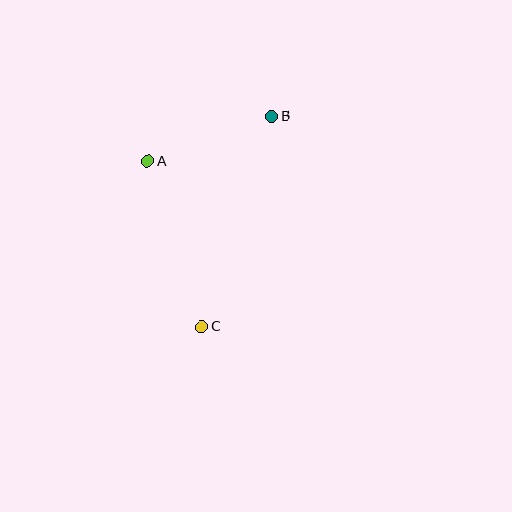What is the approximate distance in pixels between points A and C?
The distance between A and C is approximately 174 pixels.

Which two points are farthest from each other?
Points B and C are farthest from each other.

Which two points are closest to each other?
Points A and B are closest to each other.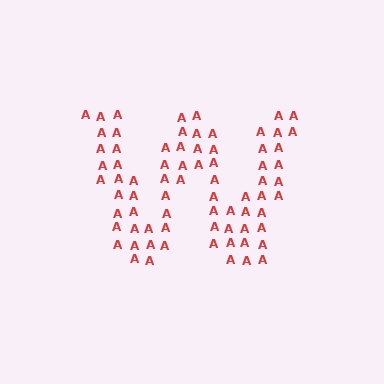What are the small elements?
The small elements are letter A's.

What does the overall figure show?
The overall figure shows the letter W.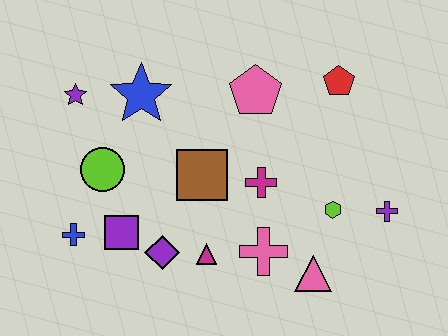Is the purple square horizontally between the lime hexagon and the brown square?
No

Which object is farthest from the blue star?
The purple cross is farthest from the blue star.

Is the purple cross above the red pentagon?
No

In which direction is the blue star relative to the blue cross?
The blue star is above the blue cross.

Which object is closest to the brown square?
The magenta cross is closest to the brown square.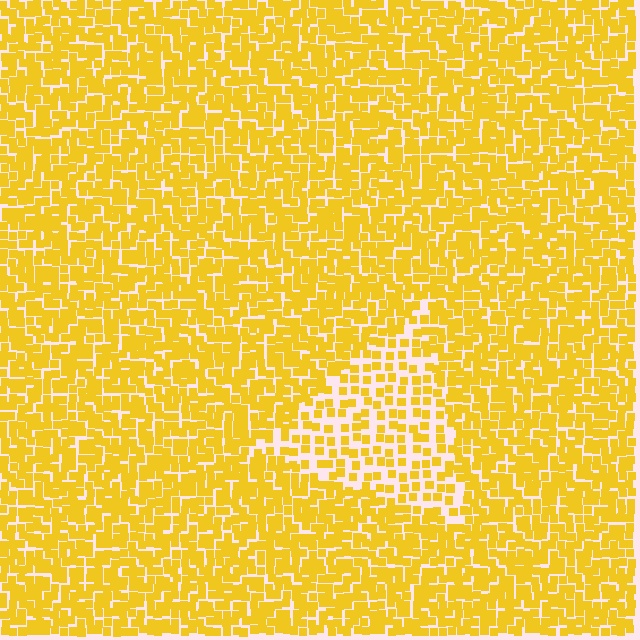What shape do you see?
I see a triangle.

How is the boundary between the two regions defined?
The boundary is defined by a change in element density (approximately 2.0x ratio). All elements are the same color, size, and shape.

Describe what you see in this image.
The image contains small yellow elements arranged at two different densities. A triangle-shaped region is visible where the elements are less densely packed than the surrounding area.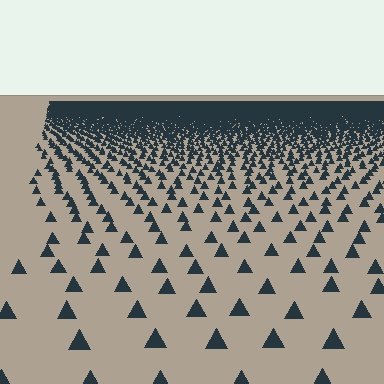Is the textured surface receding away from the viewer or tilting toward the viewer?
The surface is receding away from the viewer. Texture elements get smaller and denser toward the top.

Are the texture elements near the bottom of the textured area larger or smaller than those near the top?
Larger. Near the bottom, elements are closer to the viewer and appear at a bigger on-screen size.